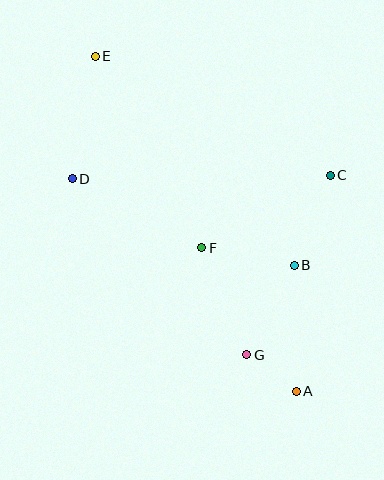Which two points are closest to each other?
Points A and G are closest to each other.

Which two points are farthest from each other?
Points A and E are farthest from each other.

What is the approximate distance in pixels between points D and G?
The distance between D and G is approximately 248 pixels.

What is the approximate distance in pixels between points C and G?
The distance between C and G is approximately 198 pixels.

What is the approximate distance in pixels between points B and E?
The distance between B and E is approximately 289 pixels.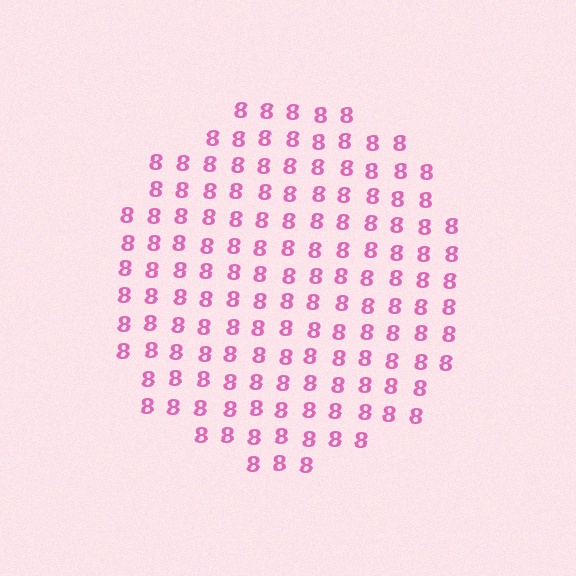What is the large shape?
The large shape is a circle.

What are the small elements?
The small elements are digit 8's.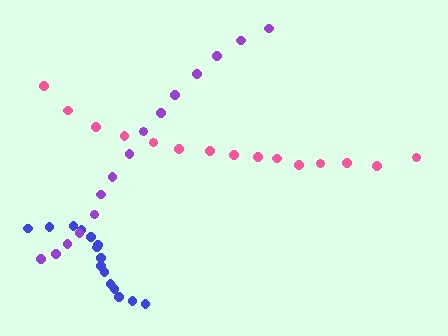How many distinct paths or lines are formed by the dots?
There are 3 distinct paths.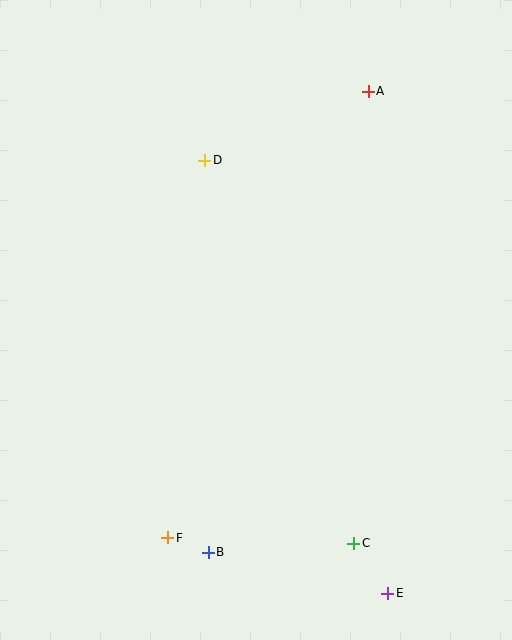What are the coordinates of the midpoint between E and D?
The midpoint between E and D is at (296, 377).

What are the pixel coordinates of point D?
Point D is at (205, 161).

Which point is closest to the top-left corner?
Point D is closest to the top-left corner.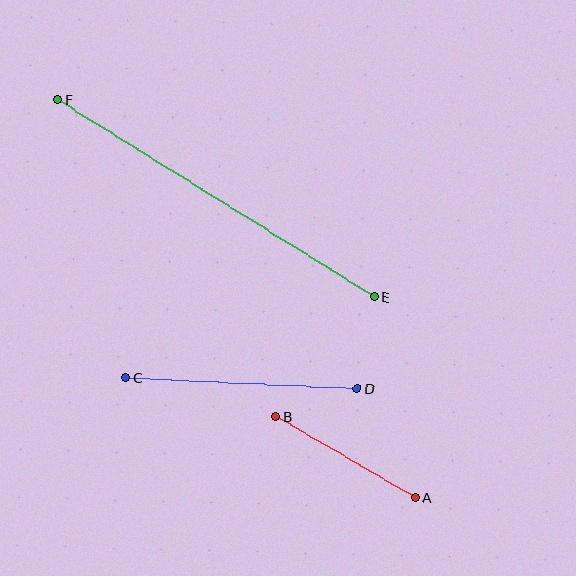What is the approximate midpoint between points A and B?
The midpoint is at approximately (345, 457) pixels.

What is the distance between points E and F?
The distance is approximately 373 pixels.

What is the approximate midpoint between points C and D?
The midpoint is at approximately (241, 383) pixels.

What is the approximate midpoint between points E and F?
The midpoint is at approximately (216, 198) pixels.